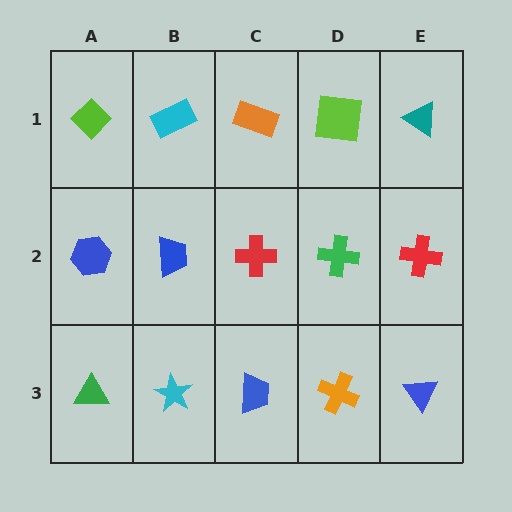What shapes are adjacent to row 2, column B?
A cyan rectangle (row 1, column B), a cyan star (row 3, column B), a blue hexagon (row 2, column A), a red cross (row 2, column C).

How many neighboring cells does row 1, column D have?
3.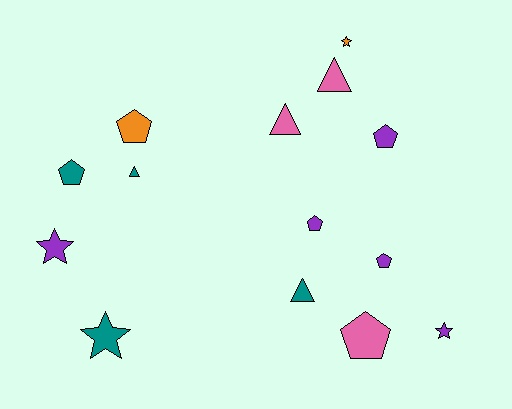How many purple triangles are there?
There are no purple triangles.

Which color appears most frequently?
Purple, with 5 objects.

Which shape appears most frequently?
Pentagon, with 6 objects.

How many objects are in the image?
There are 14 objects.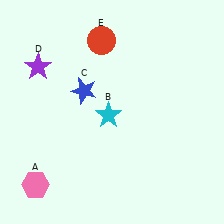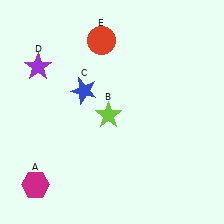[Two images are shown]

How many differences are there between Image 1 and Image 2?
There are 2 differences between the two images.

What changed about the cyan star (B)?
In Image 1, B is cyan. In Image 2, it changed to lime.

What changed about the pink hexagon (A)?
In Image 1, A is pink. In Image 2, it changed to magenta.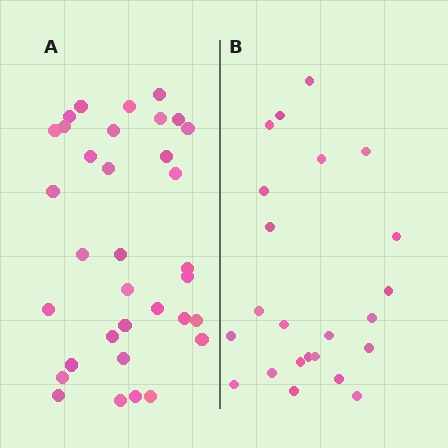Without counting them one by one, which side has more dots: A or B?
Region A (the left region) has more dots.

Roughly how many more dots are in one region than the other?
Region A has roughly 12 or so more dots than region B.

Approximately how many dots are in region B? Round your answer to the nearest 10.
About 20 dots. (The exact count is 23, which rounds to 20.)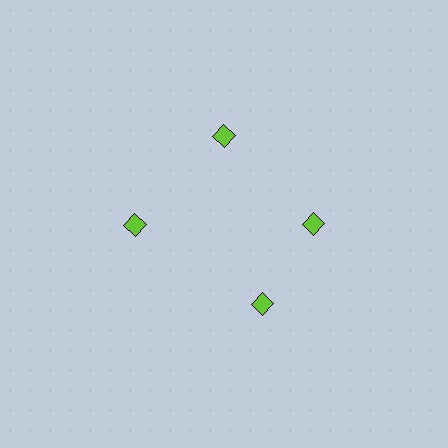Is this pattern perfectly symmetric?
No. The 4 lime diamonds are arranged in a ring, but one element near the 6 o'clock position is rotated out of alignment along the ring, breaking the 4-fold rotational symmetry.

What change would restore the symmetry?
The symmetry would be restored by rotating it back into even spacing with its neighbors so that all 4 diamonds sit at equal angles and equal distance from the center.